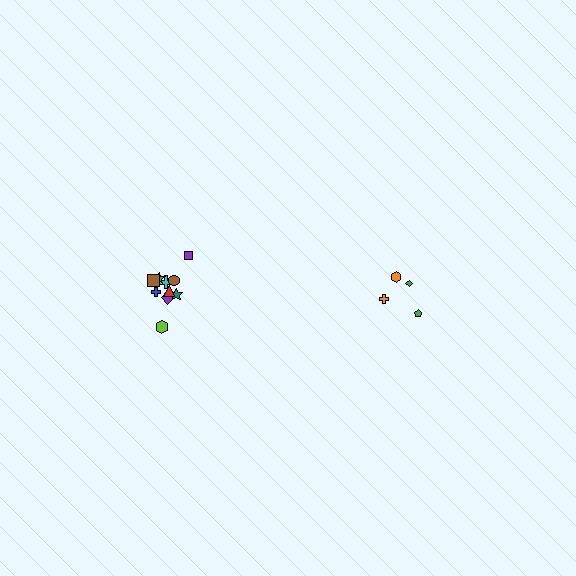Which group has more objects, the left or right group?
The left group.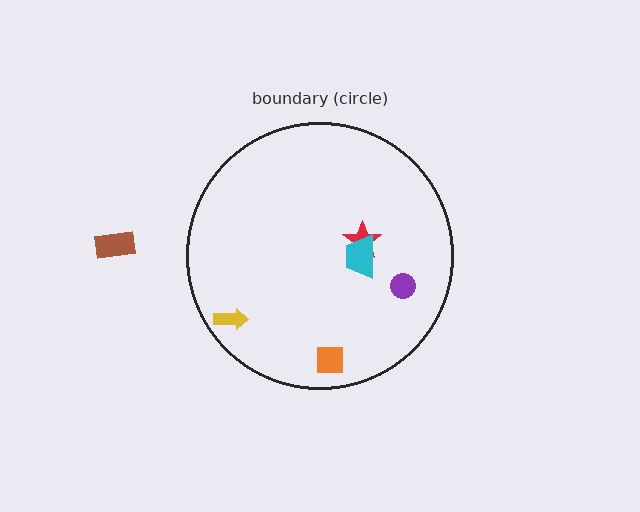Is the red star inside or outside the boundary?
Inside.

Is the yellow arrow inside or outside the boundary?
Inside.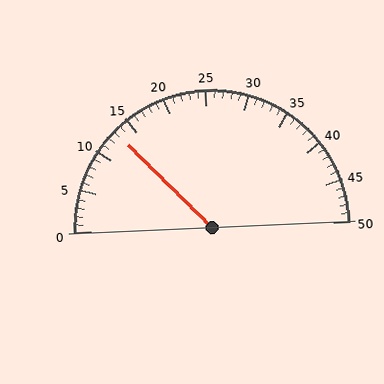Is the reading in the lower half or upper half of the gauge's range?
The reading is in the lower half of the range (0 to 50).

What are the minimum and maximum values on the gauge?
The gauge ranges from 0 to 50.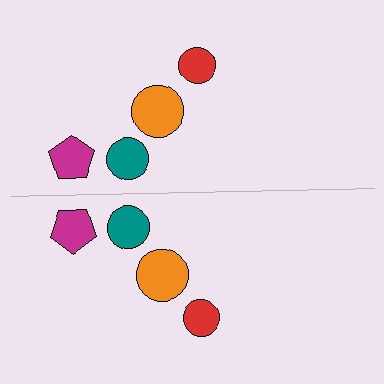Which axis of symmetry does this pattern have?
The pattern has a horizontal axis of symmetry running through the center of the image.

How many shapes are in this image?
There are 8 shapes in this image.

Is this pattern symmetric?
Yes, this pattern has bilateral (reflection) symmetry.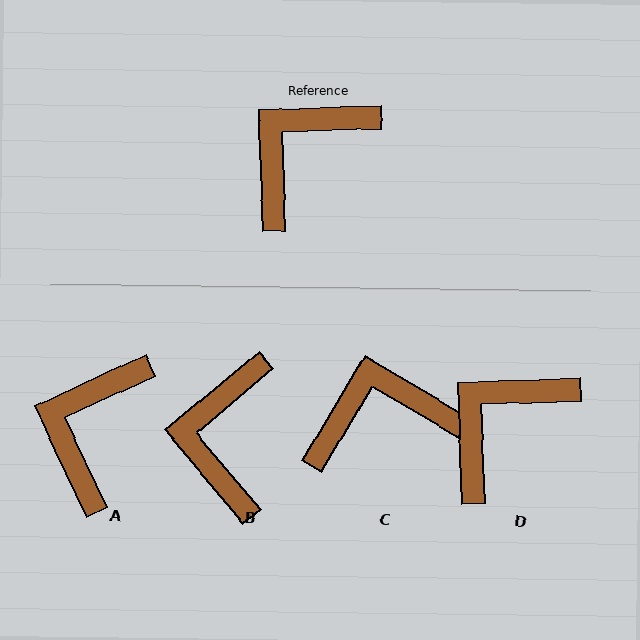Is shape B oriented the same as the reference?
No, it is off by about 38 degrees.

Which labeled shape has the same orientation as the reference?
D.